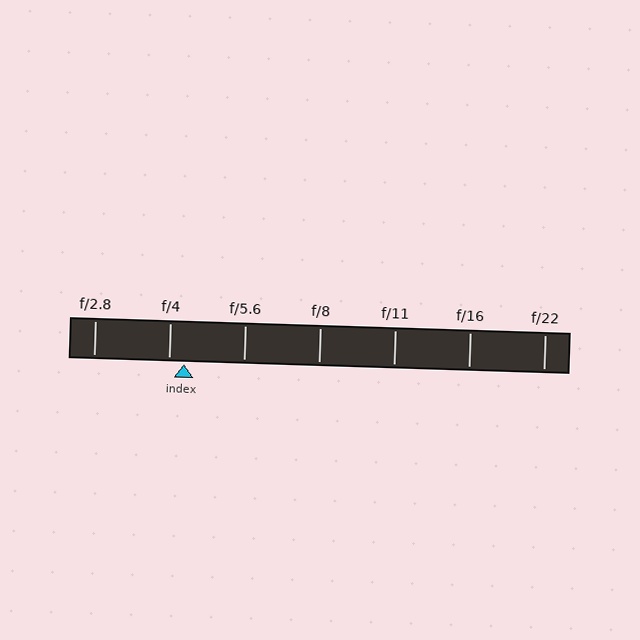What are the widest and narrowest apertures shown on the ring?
The widest aperture shown is f/2.8 and the narrowest is f/22.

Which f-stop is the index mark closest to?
The index mark is closest to f/4.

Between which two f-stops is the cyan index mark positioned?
The index mark is between f/4 and f/5.6.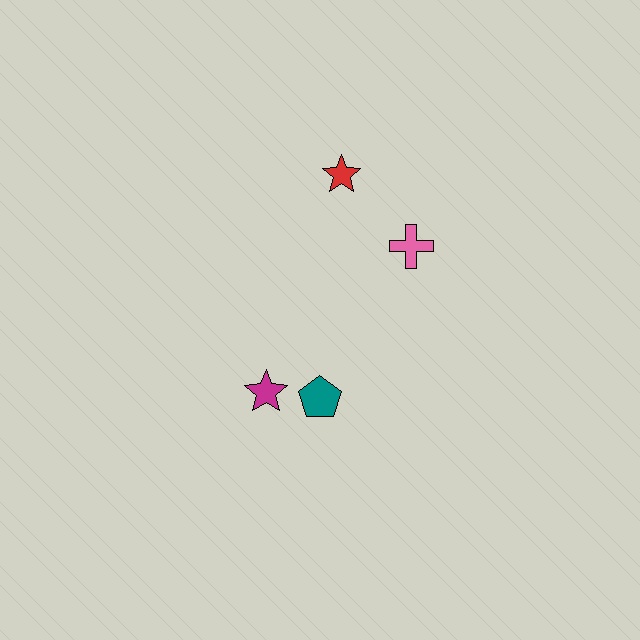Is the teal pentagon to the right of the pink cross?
No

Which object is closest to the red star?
The pink cross is closest to the red star.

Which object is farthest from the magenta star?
The red star is farthest from the magenta star.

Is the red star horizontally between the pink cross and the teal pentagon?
Yes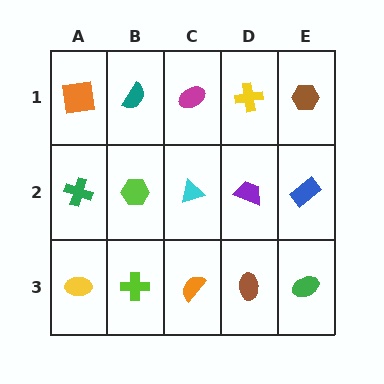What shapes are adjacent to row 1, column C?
A cyan triangle (row 2, column C), a teal semicircle (row 1, column B), a yellow cross (row 1, column D).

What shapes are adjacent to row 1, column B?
A lime hexagon (row 2, column B), an orange square (row 1, column A), a magenta ellipse (row 1, column C).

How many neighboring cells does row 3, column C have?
3.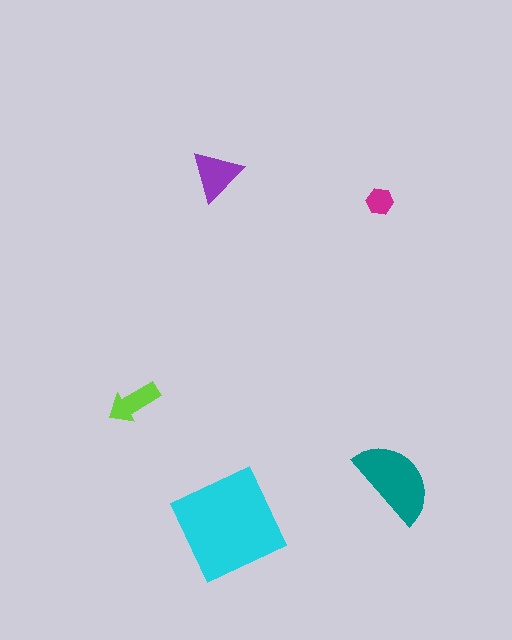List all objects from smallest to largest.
The magenta hexagon, the lime arrow, the purple triangle, the teal semicircle, the cyan diamond.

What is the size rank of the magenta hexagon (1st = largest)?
5th.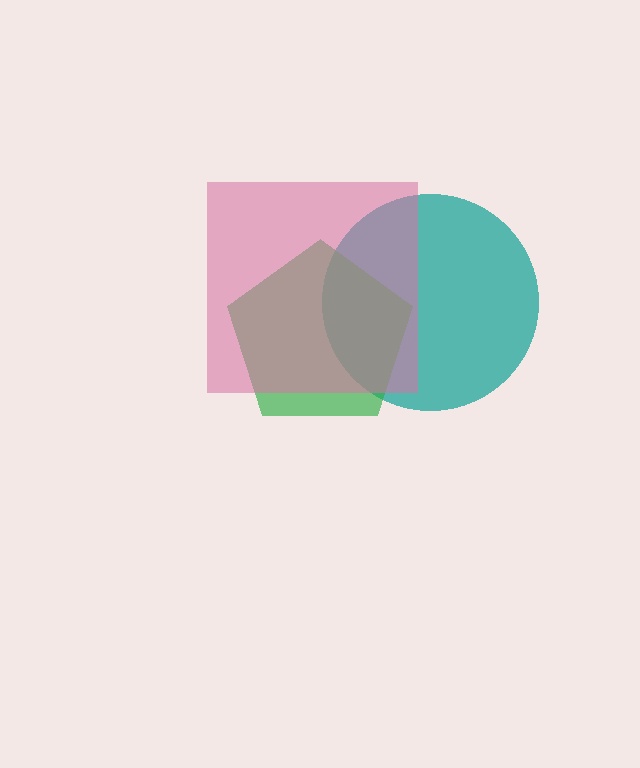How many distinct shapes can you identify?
There are 3 distinct shapes: a teal circle, a green pentagon, a pink square.